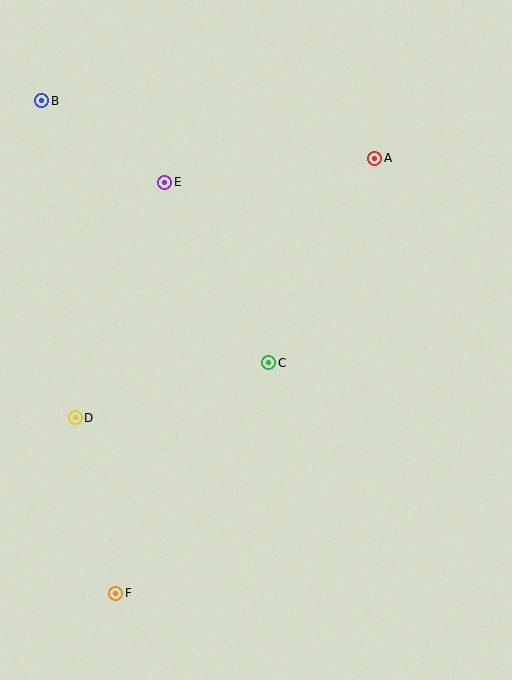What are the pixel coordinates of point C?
Point C is at (269, 363).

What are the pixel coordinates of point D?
Point D is at (75, 418).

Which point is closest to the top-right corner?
Point A is closest to the top-right corner.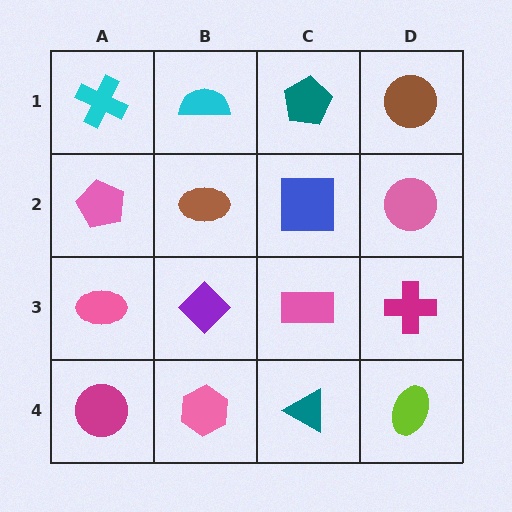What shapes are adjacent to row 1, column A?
A pink pentagon (row 2, column A), a cyan semicircle (row 1, column B).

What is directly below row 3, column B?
A pink hexagon.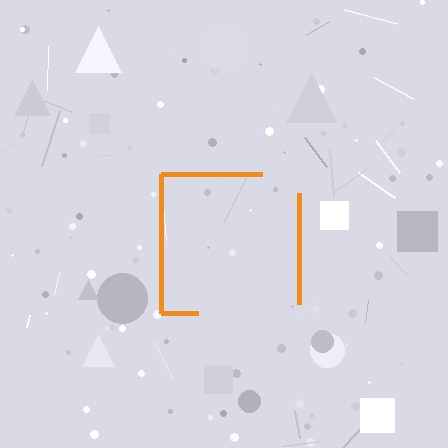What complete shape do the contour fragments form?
The contour fragments form a square.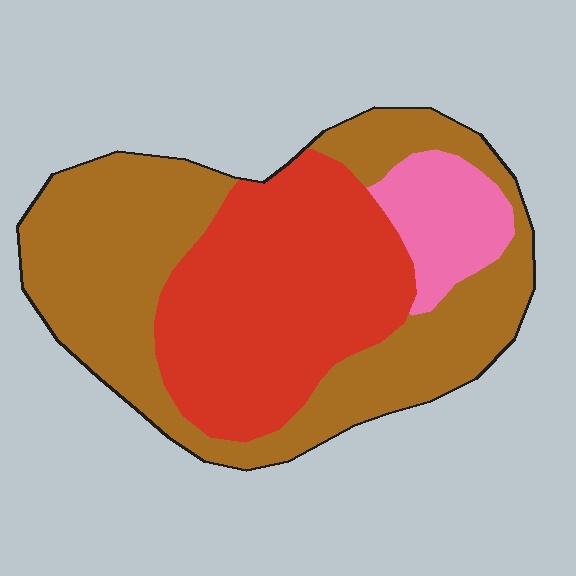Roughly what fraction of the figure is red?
Red covers about 40% of the figure.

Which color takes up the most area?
Brown, at roughly 50%.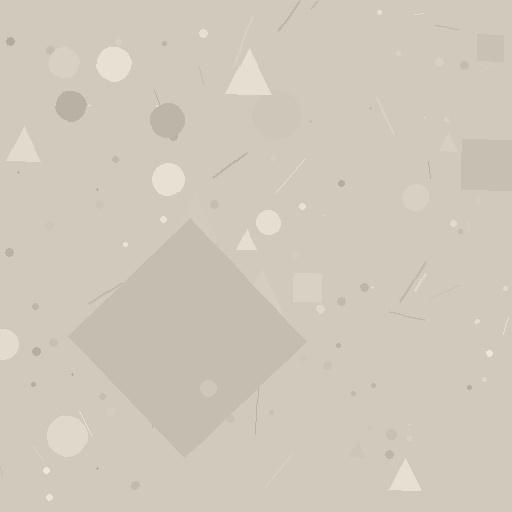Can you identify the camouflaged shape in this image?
The camouflaged shape is a diamond.